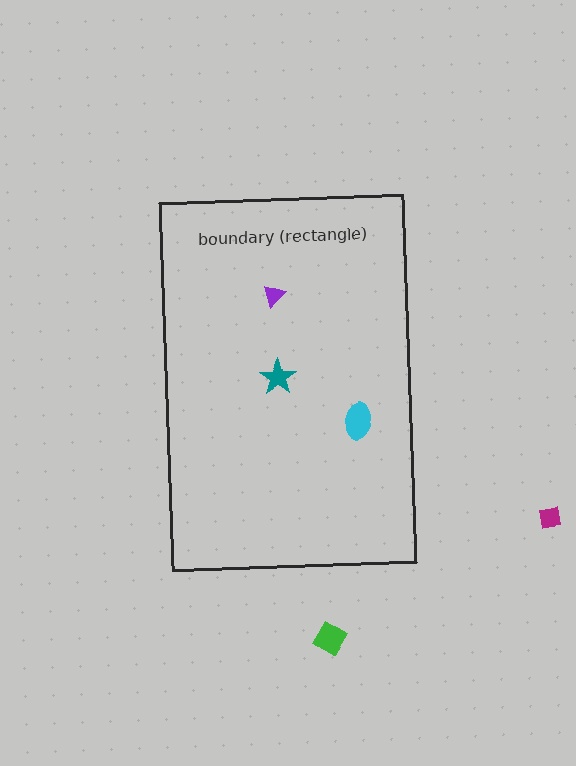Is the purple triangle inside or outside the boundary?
Inside.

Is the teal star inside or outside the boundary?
Inside.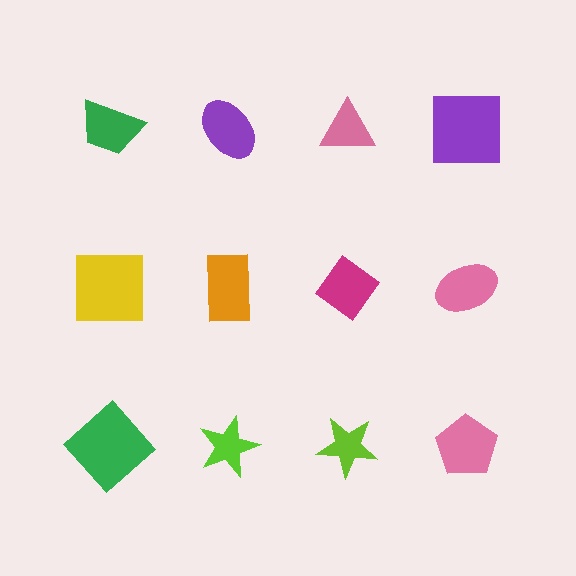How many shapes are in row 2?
4 shapes.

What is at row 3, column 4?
A pink pentagon.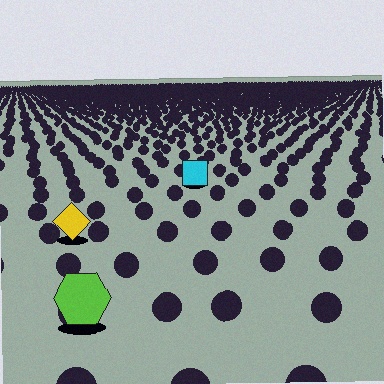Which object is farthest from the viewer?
The cyan square is farthest from the viewer. It appears smaller and the ground texture around it is denser.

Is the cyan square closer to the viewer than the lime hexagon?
No. The lime hexagon is closer — you can tell from the texture gradient: the ground texture is coarser near it.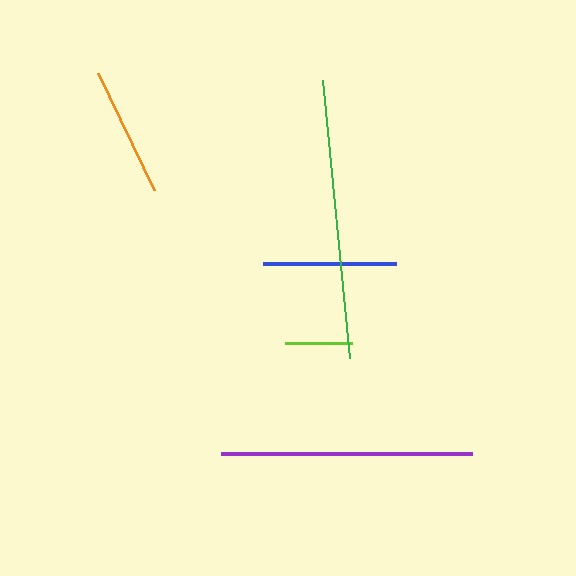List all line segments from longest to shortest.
From longest to shortest: green, purple, blue, orange, lime.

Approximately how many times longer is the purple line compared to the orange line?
The purple line is approximately 1.9 times the length of the orange line.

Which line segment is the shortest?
The lime line is the shortest at approximately 66 pixels.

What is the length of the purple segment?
The purple segment is approximately 251 pixels long.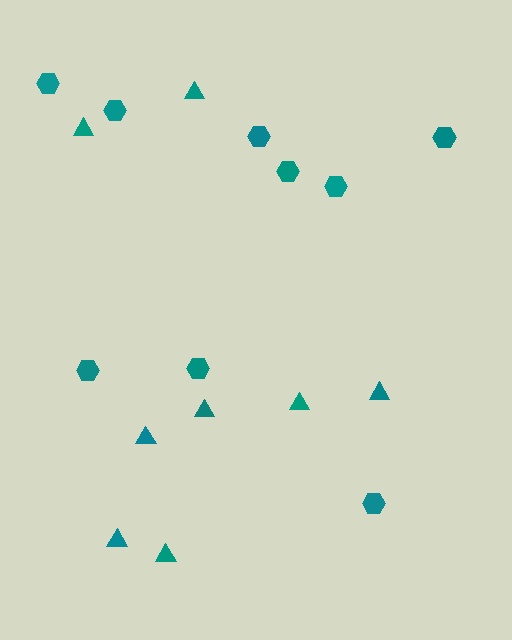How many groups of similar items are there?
There are 2 groups: one group of triangles (8) and one group of hexagons (9).